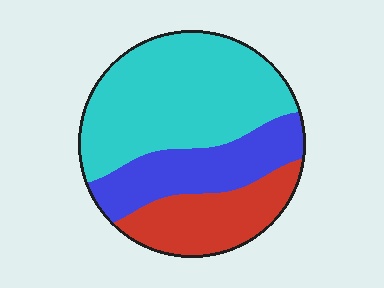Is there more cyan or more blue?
Cyan.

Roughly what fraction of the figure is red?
Red takes up about one quarter (1/4) of the figure.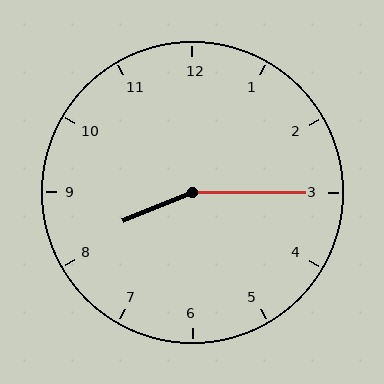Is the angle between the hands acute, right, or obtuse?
It is obtuse.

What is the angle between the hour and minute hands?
Approximately 158 degrees.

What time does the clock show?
8:15.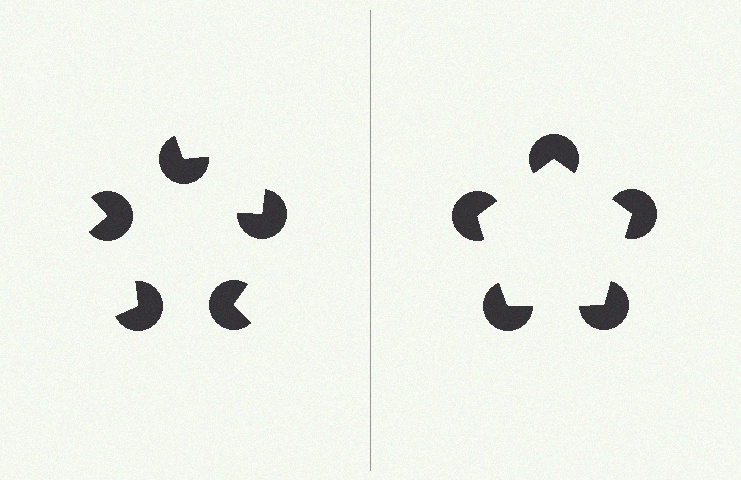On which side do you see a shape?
An illusory pentagon appears on the right side. On the left side the wedge cuts are rotated, so no coherent shape forms.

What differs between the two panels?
The pac-man discs are positioned identically on both sides; only the wedge orientations differ. On the right they align to a pentagon; on the left they are misaligned.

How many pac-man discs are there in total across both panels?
10 — 5 on each side.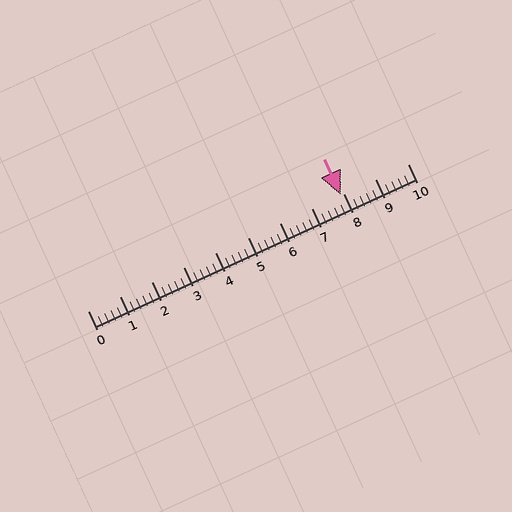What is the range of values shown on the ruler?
The ruler shows values from 0 to 10.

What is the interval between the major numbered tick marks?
The major tick marks are spaced 1 units apart.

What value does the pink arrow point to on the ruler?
The pink arrow points to approximately 7.9.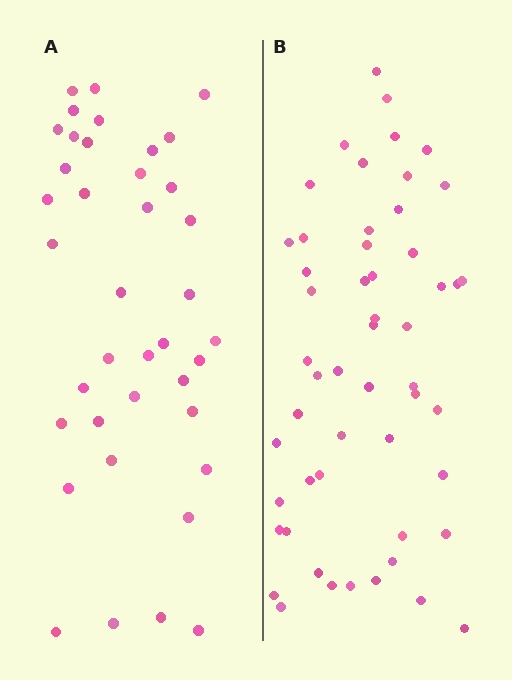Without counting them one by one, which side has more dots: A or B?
Region B (the right region) has more dots.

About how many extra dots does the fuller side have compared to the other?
Region B has approximately 15 more dots than region A.